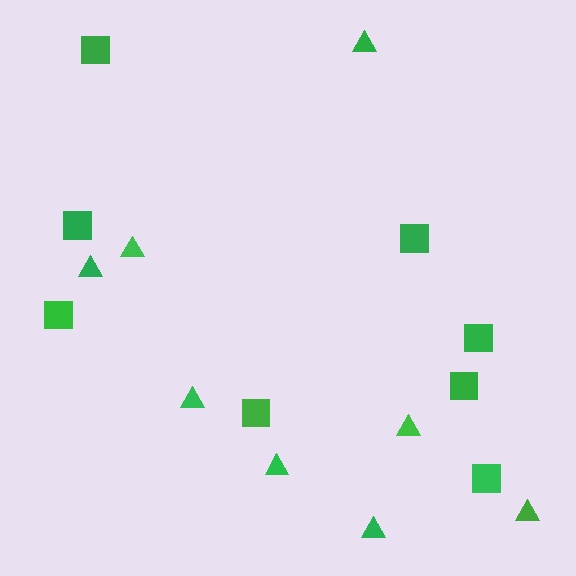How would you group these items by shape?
There are 2 groups: one group of squares (8) and one group of triangles (8).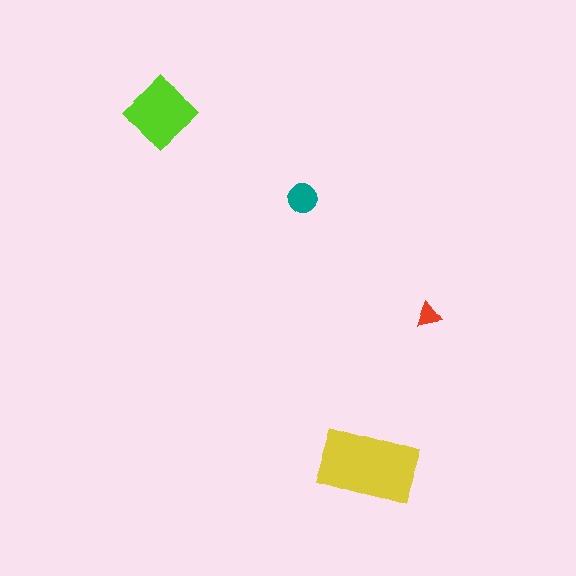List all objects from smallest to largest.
The red triangle, the teal circle, the lime diamond, the yellow rectangle.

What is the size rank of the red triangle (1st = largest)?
4th.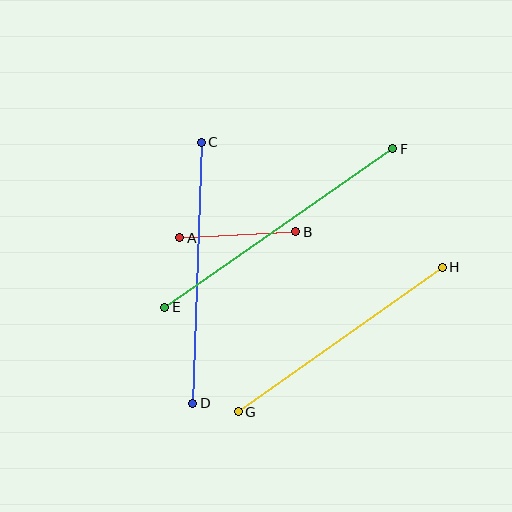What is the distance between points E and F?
The distance is approximately 278 pixels.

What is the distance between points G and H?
The distance is approximately 250 pixels.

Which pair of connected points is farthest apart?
Points E and F are farthest apart.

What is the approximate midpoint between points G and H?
The midpoint is at approximately (340, 340) pixels.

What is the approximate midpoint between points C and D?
The midpoint is at approximately (197, 273) pixels.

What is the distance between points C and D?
The distance is approximately 261 pixels.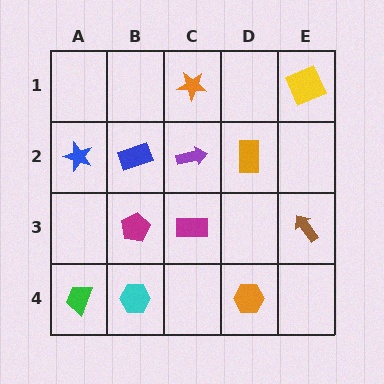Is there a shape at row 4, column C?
No, that cell is empty.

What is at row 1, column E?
A yellow square.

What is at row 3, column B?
A magenta pentagon.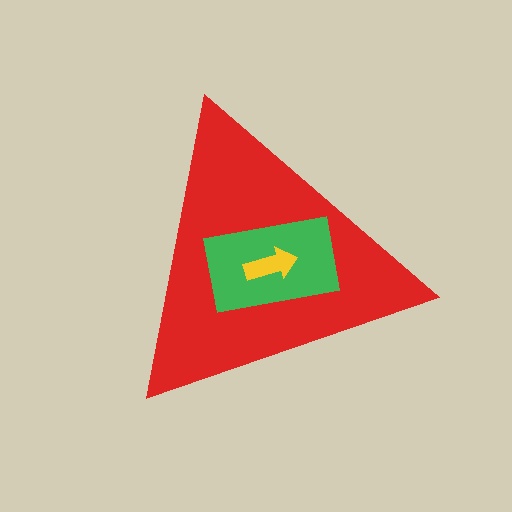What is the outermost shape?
The red triangle.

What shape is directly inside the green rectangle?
The yellow arrow.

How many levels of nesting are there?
3.